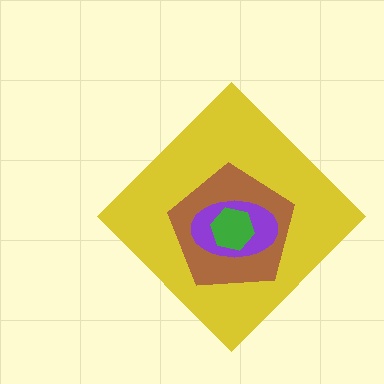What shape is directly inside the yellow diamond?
The brown pentagon.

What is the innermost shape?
The green hexagon.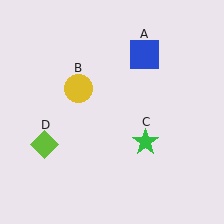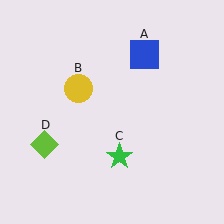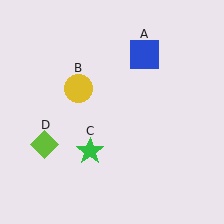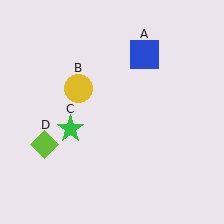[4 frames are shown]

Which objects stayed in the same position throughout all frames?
Blue square (object A) and yellow circle (object B) and lime diamond (object D) remained stationary.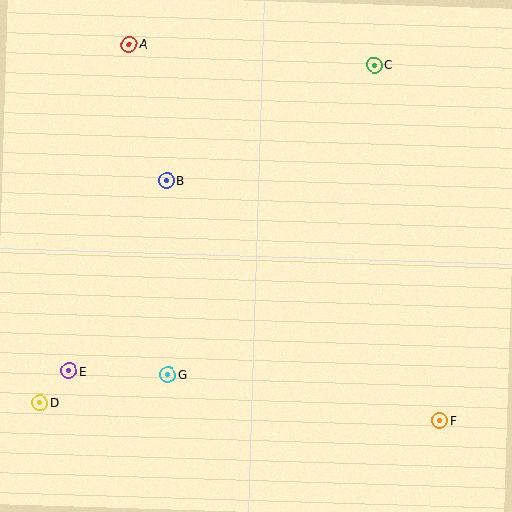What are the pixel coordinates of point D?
Point D is at (40, 402).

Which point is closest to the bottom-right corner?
Point F is closest to the bottom-right corner.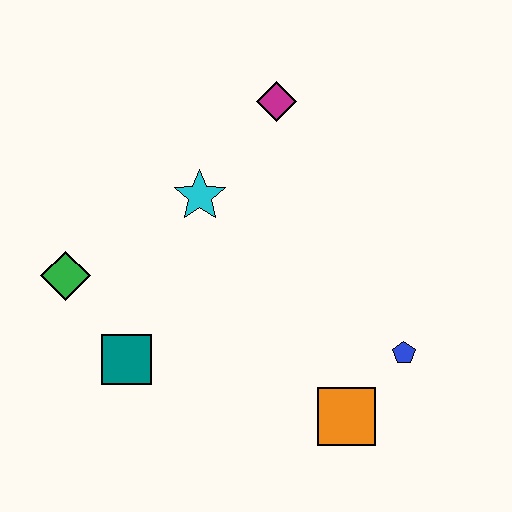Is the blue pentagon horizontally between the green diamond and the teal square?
No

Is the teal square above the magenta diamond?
No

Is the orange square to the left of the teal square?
No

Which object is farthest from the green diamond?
The blue pentagon is farthest from the green diamond.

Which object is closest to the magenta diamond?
The cyan star is closest to the magenta diamond.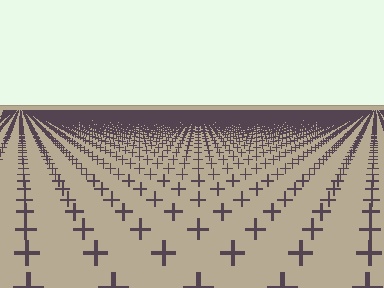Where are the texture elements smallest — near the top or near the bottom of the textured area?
Near the top.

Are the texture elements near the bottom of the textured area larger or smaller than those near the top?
Larger. Near the bottom, elements are closer to the viewer and appear at a bigger on-screen size.